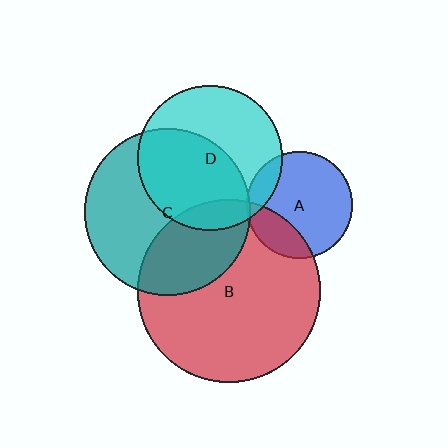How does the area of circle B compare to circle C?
Approximately 1.2 times.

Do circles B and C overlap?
Yes.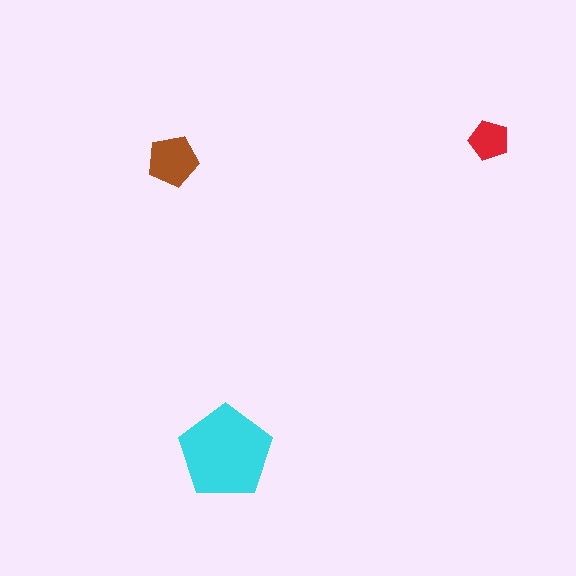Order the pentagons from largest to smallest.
the cyan one, the brown one, the red one.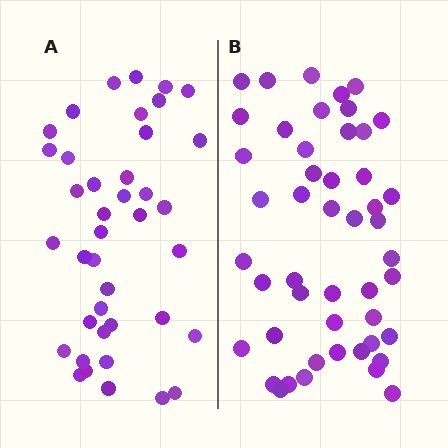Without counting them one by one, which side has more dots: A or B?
Region B (the right region) has more dots.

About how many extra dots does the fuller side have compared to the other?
Region B has roughly 8 or so more dots than region A.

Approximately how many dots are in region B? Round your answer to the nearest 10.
About 50 dots. (The exact count is 48, which rounds to 50.)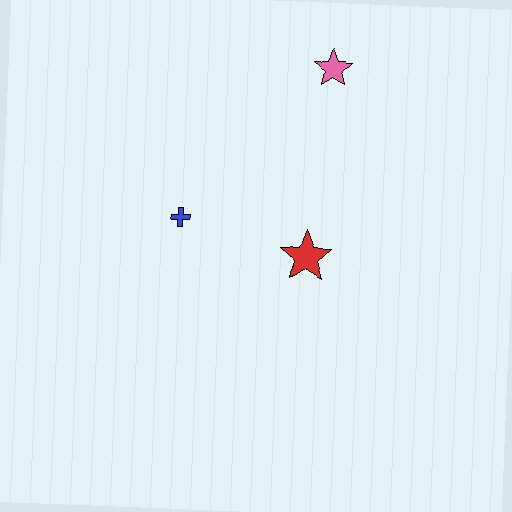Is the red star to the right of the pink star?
No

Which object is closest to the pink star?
The red star is closest to the pink star.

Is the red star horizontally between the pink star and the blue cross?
Yes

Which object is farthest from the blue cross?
The pink star is farthest from the blue cross.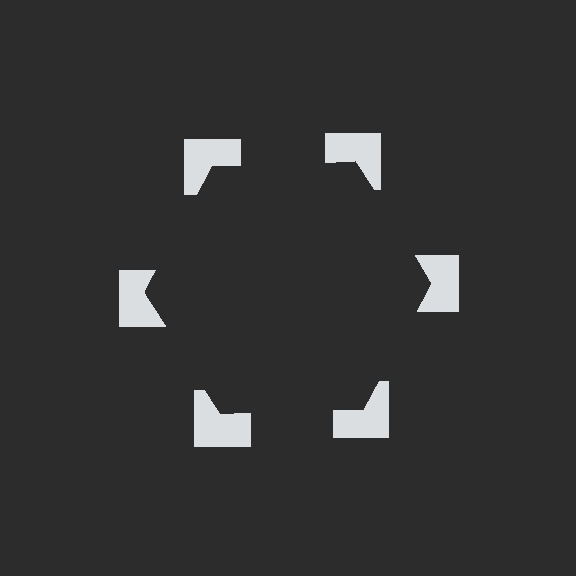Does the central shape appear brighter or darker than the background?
It typically appears slightly darker than the background, even though no actual brightness change is drawn.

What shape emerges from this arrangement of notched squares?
An illusory hexagon — its edges are inferred from the aligned wedge cuts in the notched squares, not physically drawn.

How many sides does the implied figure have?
6 sides.